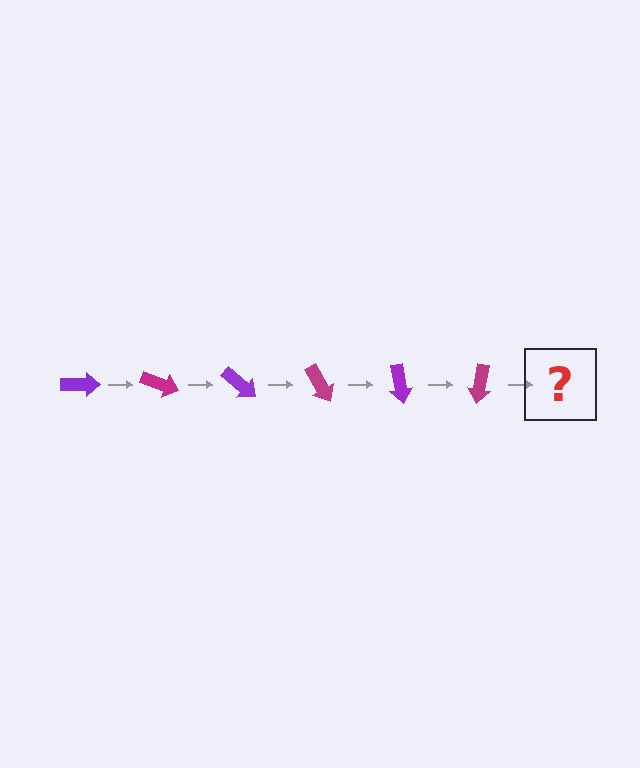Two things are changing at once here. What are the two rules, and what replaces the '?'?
The two rules are that it rotates 20 degrees each step and the color cycles through purple and magenta. The '?' should be a purple arrow, rotated 120 degrees from the start.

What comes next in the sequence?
The next element should be a purple arrow, rotated 120 degrees from the start.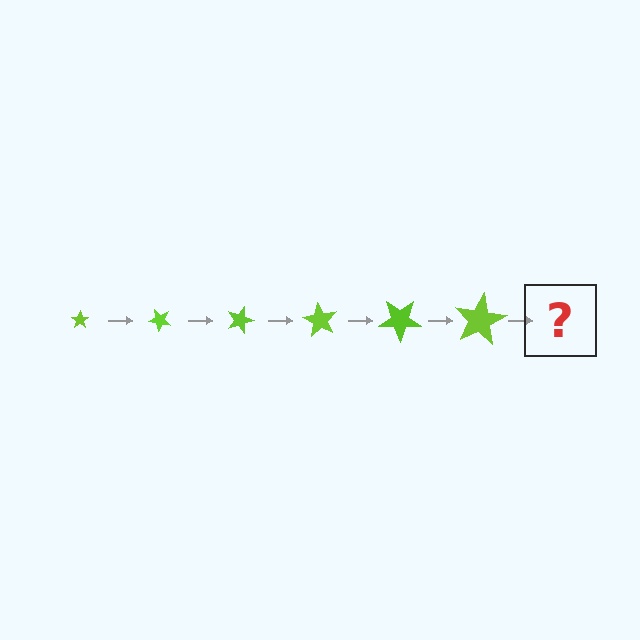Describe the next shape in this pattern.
It should be a star, larger than the previous one and rotated 270 degrees from the start.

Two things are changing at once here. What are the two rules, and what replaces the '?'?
The two rules are that the star grows larger each step and it rotates 45 degrees each step. The '?' should be a star, larger than the previous one and rotated 270 degrees from the start.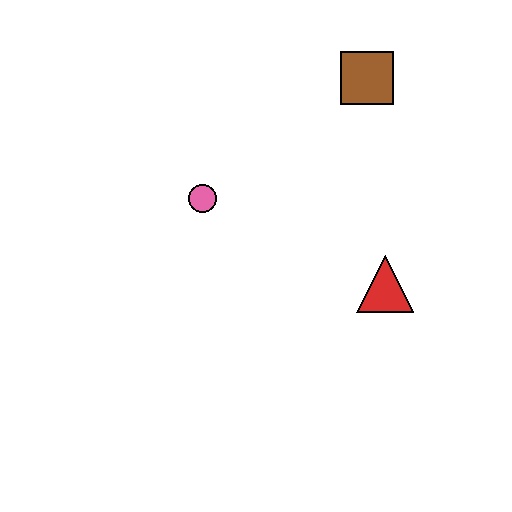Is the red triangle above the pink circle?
No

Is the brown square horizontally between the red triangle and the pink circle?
Yes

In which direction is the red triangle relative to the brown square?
The red triangle is below the brown square.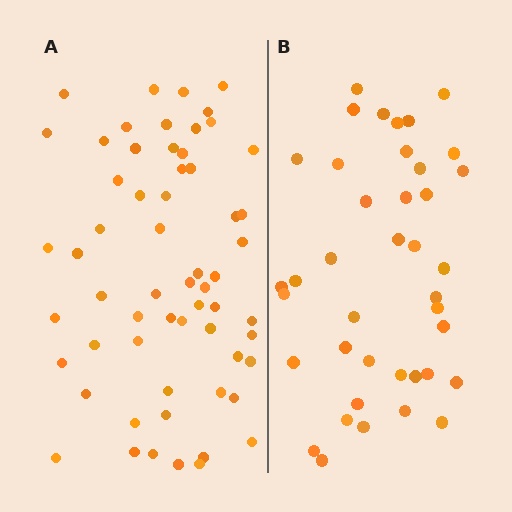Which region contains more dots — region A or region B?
Region A (the left region) has more dots.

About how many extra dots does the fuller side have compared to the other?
Region A has approximately 20 more dots than region B.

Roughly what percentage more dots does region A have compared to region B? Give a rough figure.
About 50% more.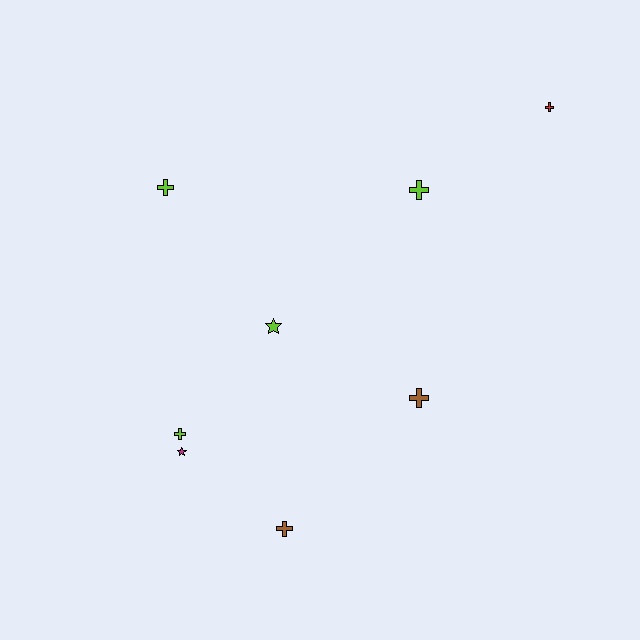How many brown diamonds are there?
There are no brown diamonds.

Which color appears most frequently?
Lime, with 4 objects.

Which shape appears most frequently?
Cross, with 6 objects.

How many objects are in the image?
There are 8 objects.